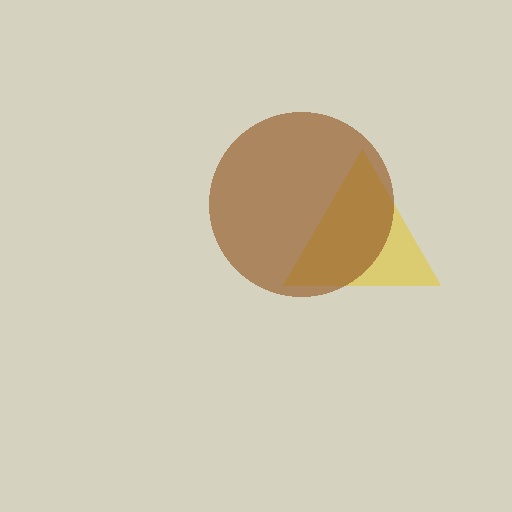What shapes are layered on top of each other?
The layered shapes are: a yellow triangle, a brown circle.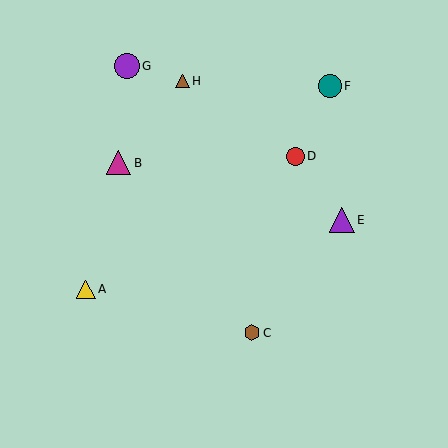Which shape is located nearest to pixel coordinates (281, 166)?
The red circle (labeled D) at (295, 156) is nearest to that location.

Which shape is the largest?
The purple triangle (labeled E) is the largest.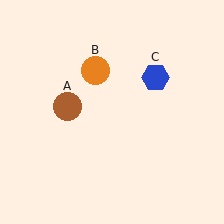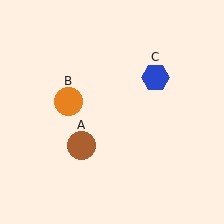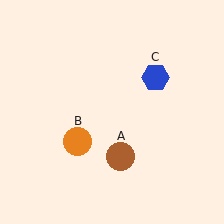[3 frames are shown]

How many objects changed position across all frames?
2 objects changed position: brown circle (object A), orange circle (object B).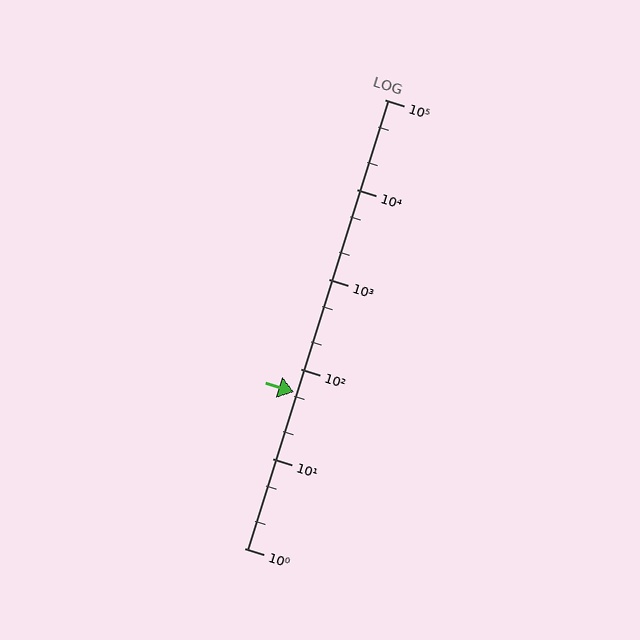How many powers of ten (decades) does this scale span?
The scale spans 5 decades, from 1 to 100000.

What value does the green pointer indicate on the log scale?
The pointer indicates approximately 55.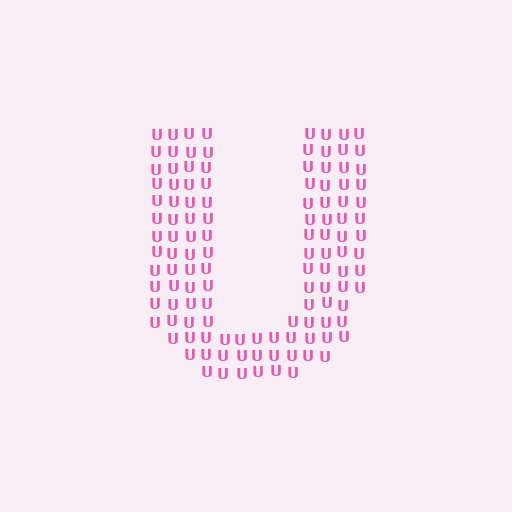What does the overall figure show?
The overall figure shows the letter U.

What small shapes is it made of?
It is made of small letter U's.